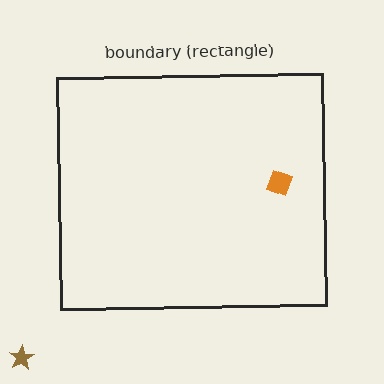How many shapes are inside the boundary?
1 inside, 1 outside.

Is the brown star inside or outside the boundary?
Outside.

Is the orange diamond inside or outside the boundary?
Inside.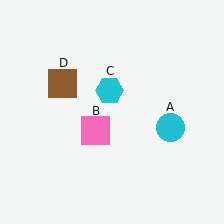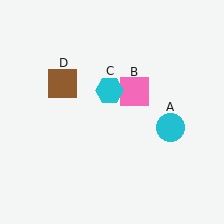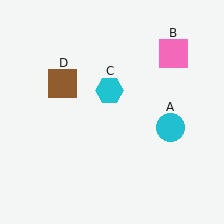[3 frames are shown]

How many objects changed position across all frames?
1 object changed position: pink square (object B).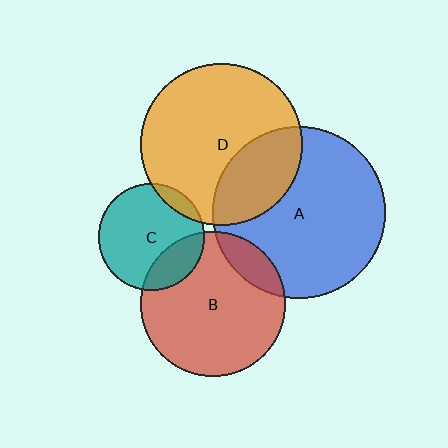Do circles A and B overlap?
Yes.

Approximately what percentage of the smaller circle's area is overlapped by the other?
Approximately 15%.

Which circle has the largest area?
Circle A (blue).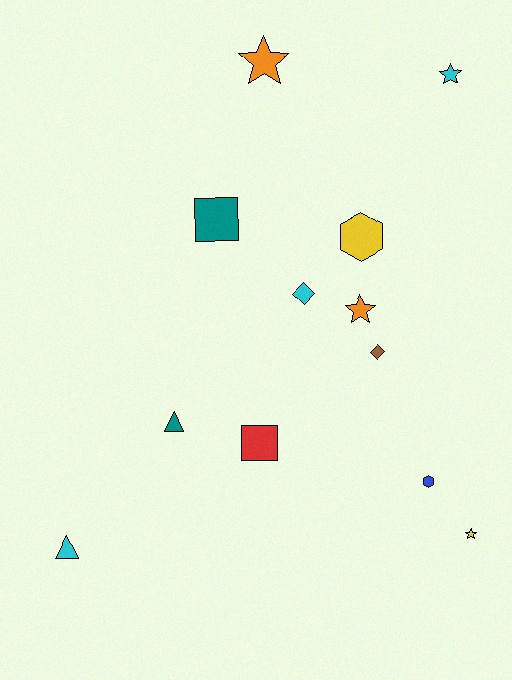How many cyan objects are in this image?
There are 3 cyan objects.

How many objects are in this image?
There are 12 objects.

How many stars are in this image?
There are 4 stars.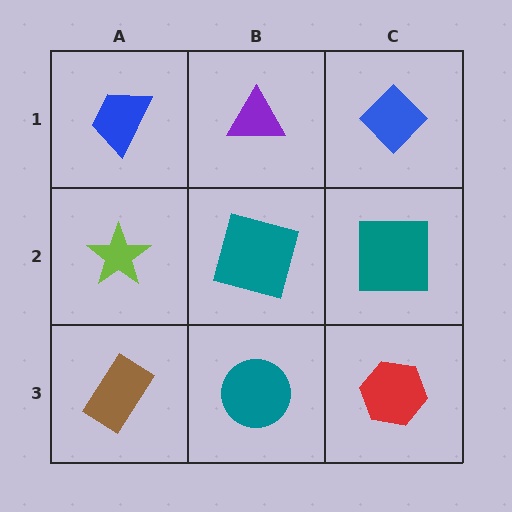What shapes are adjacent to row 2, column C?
A blue diamond (row 1, column C), a red hexagon (row 3, column C), a teal square (row 2, column B).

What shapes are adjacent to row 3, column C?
A teal square (row 2, column C), a teal circle (row 3, column B).